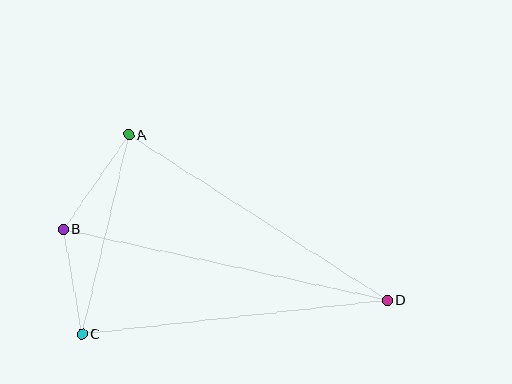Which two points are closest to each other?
Points B and C are closest to each other.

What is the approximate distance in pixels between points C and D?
The distance between C and D is approximately 307 pixels.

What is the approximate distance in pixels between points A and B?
The distance between A and B is approximately 115 pixels.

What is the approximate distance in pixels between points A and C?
The distance between A and C is approximately 205 pixels.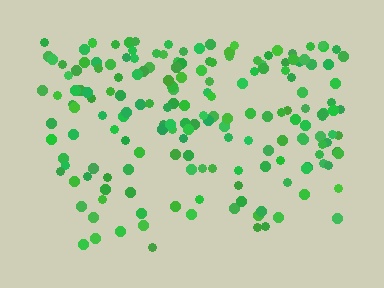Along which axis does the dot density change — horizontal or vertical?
Vertical.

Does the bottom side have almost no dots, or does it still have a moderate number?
Still a moderate number, just noticeably fewer than the top.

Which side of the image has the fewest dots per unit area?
The bottom.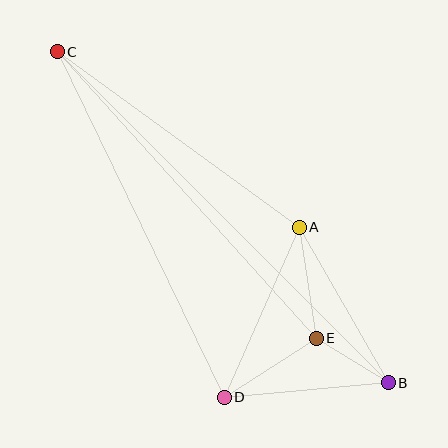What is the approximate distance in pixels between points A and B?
The distance between A and B is approximately 179 pixels.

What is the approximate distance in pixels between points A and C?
The distance between A and C is approximately 299 pixels.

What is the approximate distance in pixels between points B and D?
The distance between B and D is approximately 165 pixels.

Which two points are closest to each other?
Points B and E are closest to each other.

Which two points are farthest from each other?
Points B and C are farthest from each other.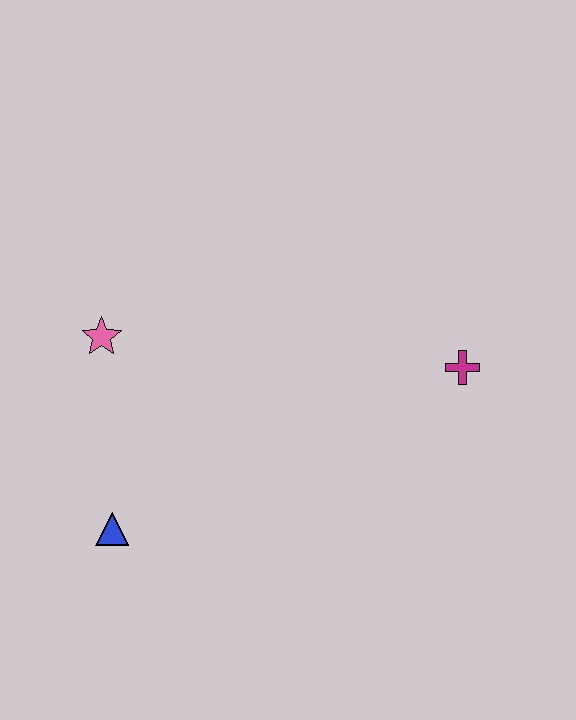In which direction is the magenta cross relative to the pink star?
The magenta cross is to the right of the pink star.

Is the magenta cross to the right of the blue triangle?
Yes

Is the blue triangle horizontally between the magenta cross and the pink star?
Yes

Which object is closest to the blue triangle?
The pink star is closest to the blue triangle.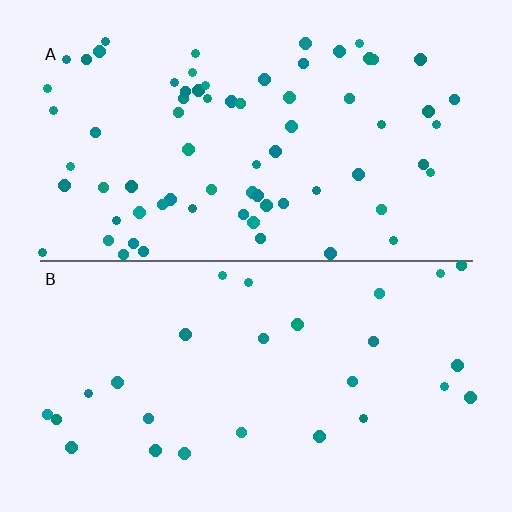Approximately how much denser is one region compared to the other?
Approximately 2.6× — region A over region B.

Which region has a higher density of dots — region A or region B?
A (the top).